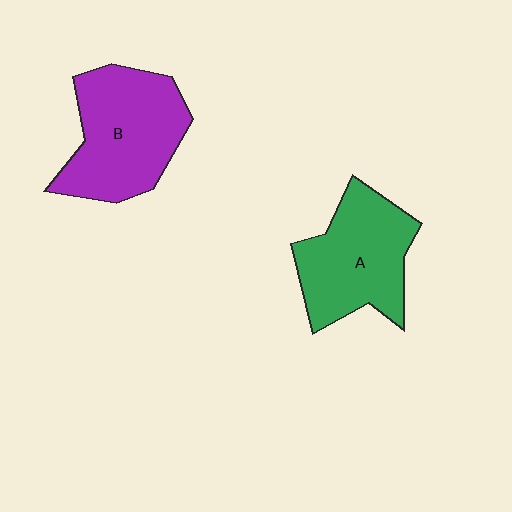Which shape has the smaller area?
Shape A (green).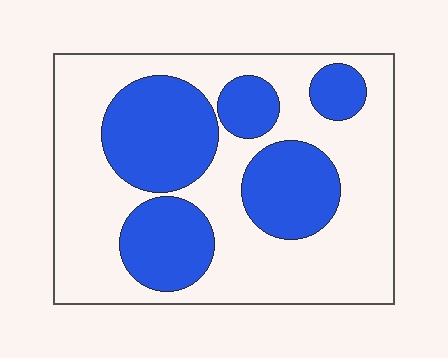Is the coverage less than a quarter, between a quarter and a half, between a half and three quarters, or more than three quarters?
Between a quarter and a half.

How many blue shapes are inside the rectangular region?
5.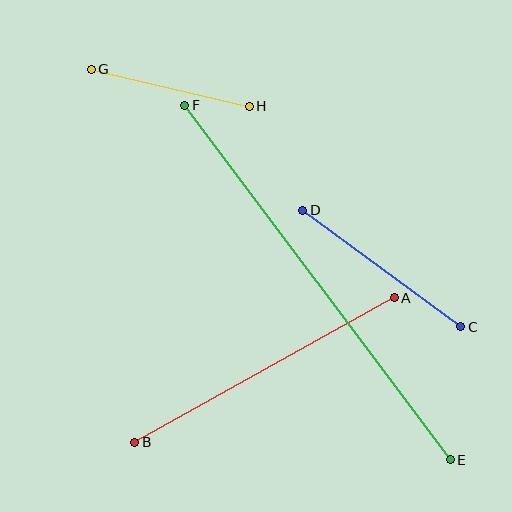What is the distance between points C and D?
The distance is approximately 196 pixels.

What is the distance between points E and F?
The distance is approximately 443 pixels.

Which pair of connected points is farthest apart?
Points E and F are farthest apart.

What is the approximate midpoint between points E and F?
The midpoint is at approximately (318, 283) pixels.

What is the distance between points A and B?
The distance is approximately 297 pixels.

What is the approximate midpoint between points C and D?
The midpoint is at approximately (382, 268) pixels.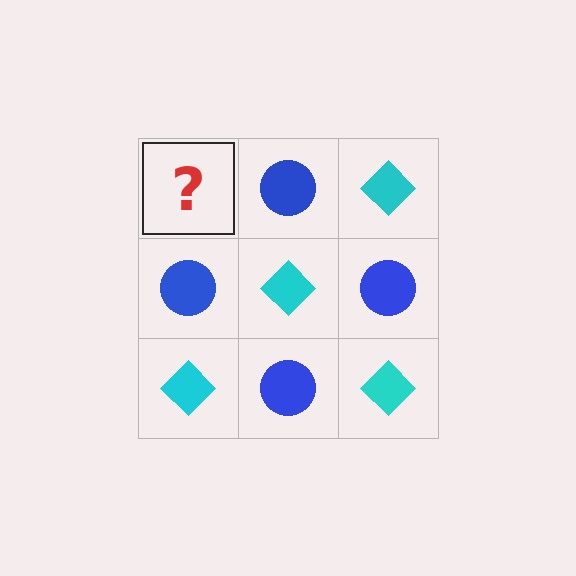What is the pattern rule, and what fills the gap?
The rule is that it alternates cyan diamond and blue circle in a checkerboard pattern. The gap should be filled with a cyan diamond.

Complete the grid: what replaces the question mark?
The question mark should be replaced with a cyan diamond.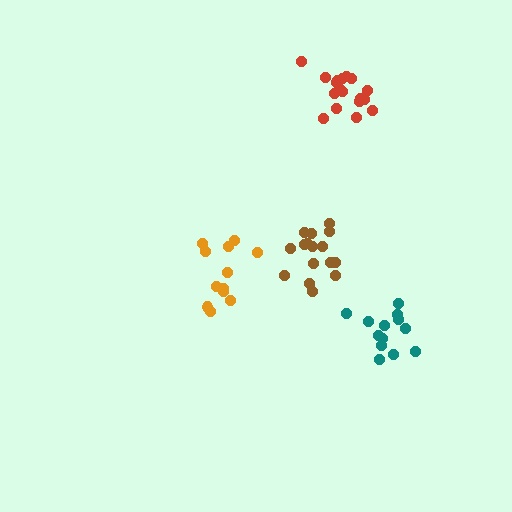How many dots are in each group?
Group 1: 16 dots, Group 2: 13 dots, Group 3: 12 dots, Group 4: 18 dots (59 total).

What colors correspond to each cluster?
The clusters are colored: brown, teal, orange, red.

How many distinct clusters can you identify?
There are 4 distinct clusters.